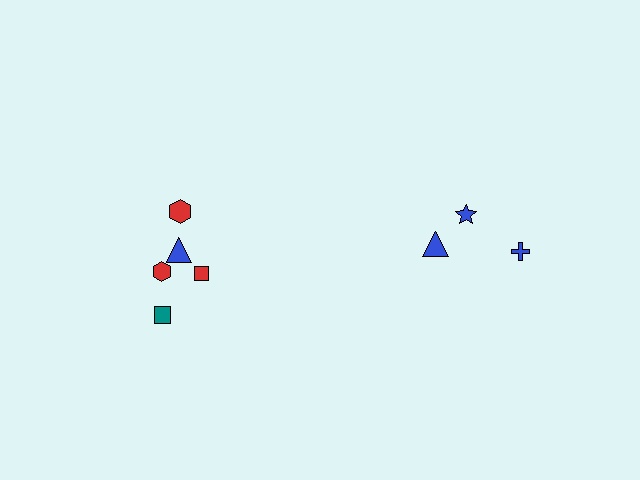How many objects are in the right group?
There are 3 objects.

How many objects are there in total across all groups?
There are 8 objects.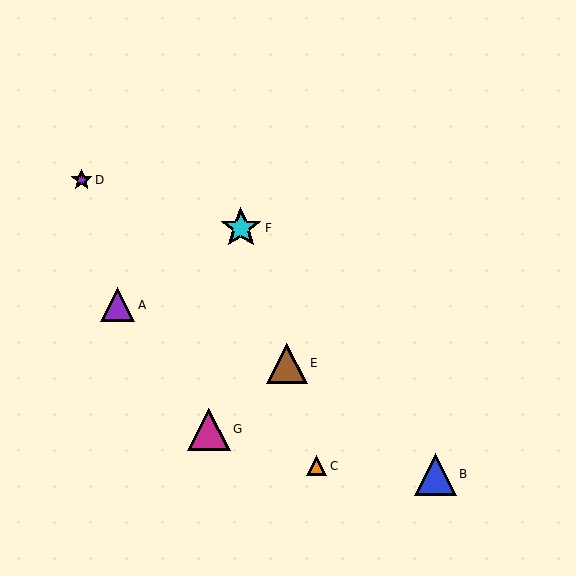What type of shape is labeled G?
Shape G is a magenta triangle.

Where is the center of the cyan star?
The center of the cyan star is at (241, 228).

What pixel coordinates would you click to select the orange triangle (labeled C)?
Click at (317, 466) to select the orange triangle C.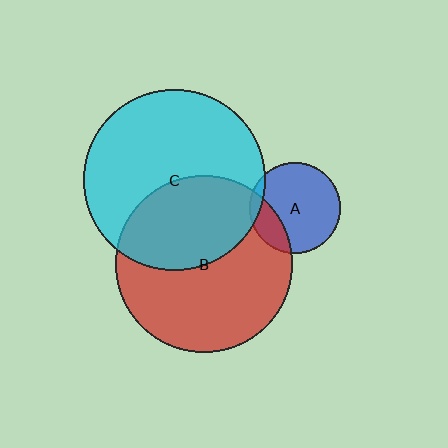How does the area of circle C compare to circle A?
Approximately 4.0 times.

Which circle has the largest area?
Circle C (cyan).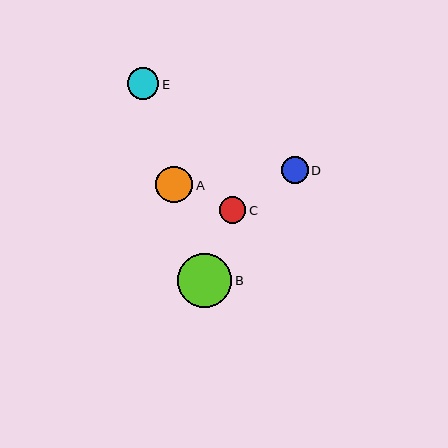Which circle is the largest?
Circle B is the largest with a size of approximately 54 pixels.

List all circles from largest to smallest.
From largest to smallest: B, A, E, D, C.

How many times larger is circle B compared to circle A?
Circle B is approximately 1.5 times the size of circle A.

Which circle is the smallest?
Circle C is the smallest with a size of approximately 27 pixels.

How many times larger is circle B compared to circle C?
Circle B is approximately 2.0 times the size of circle C.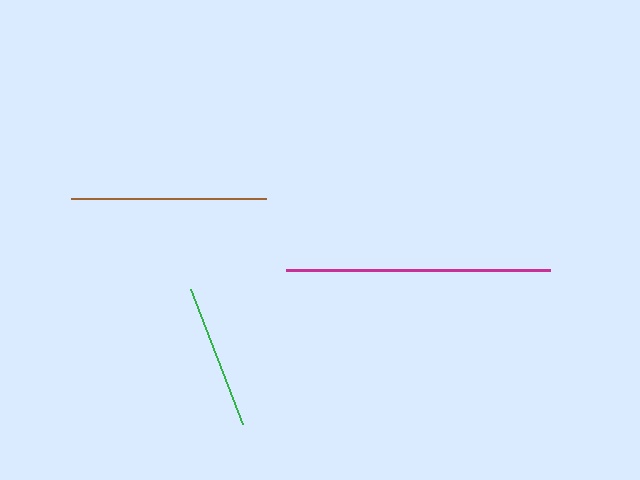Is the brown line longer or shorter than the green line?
The brown line is longer than the green line.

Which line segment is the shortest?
The green line is the shortest at approximately 145 pixels.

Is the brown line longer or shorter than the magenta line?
The magenta line is longer than the brown line.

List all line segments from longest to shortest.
From longest to shortest: magenta, brown, green.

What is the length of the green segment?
The green segment is approximately 145 pixels long.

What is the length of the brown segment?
The brown segment is approximately 195 pixels long.